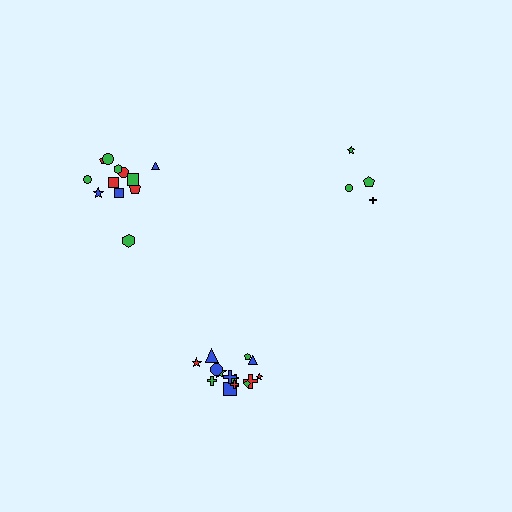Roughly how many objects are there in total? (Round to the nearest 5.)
Roughly 30 objects in total.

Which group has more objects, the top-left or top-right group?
The top-left group.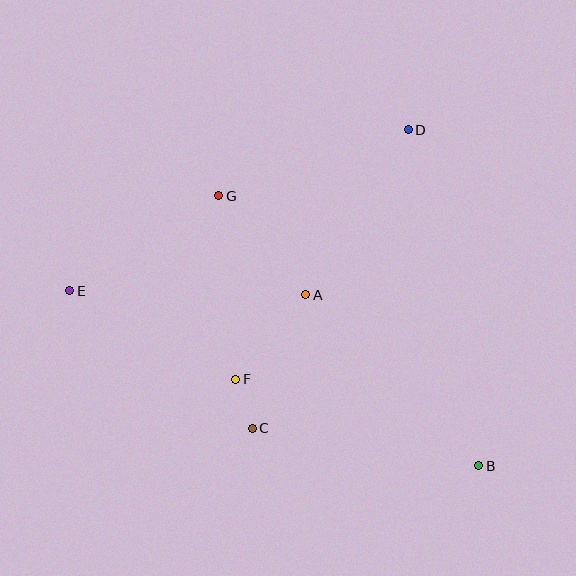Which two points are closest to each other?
Points C and F are closest to each other.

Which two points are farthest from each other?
Points B and E are farthest from each other.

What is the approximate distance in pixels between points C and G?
The distance between C and G is approximately 235 pixels.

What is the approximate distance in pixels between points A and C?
The distance between A and C is approximately 144 pixels.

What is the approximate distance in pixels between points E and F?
The distance between E and F is approximately 188 pixels.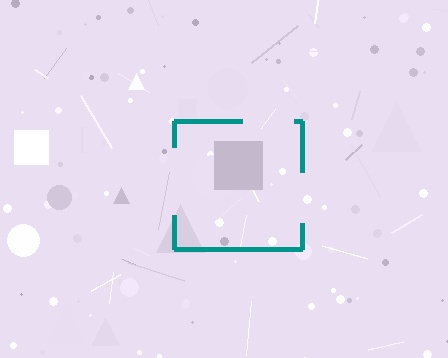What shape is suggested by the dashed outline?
The dashed outline suggests a square.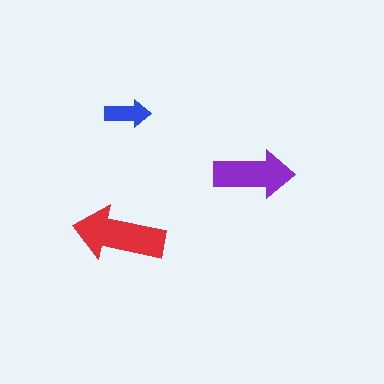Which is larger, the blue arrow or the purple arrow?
The purple one.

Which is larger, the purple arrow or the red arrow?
The red one.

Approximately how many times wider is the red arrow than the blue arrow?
About 2 times wider.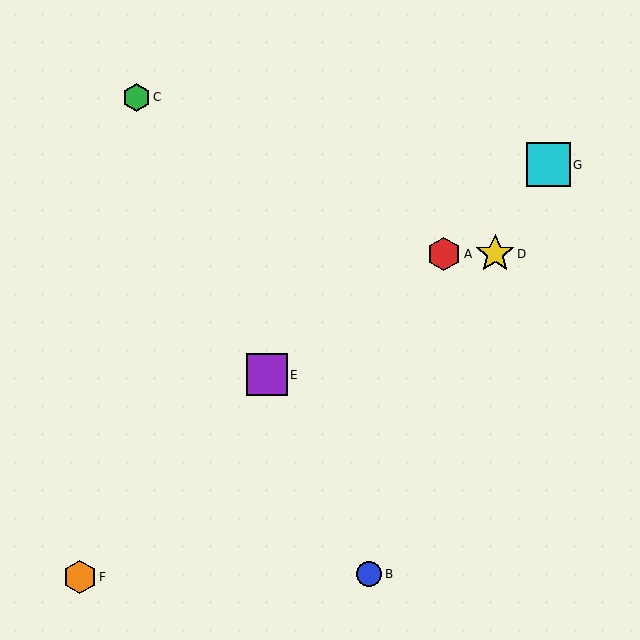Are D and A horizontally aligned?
Yes, both are at y≈254.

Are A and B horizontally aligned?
No, A is at y≈254 and B is at y≈574.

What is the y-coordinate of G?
Object G is at y≈165.